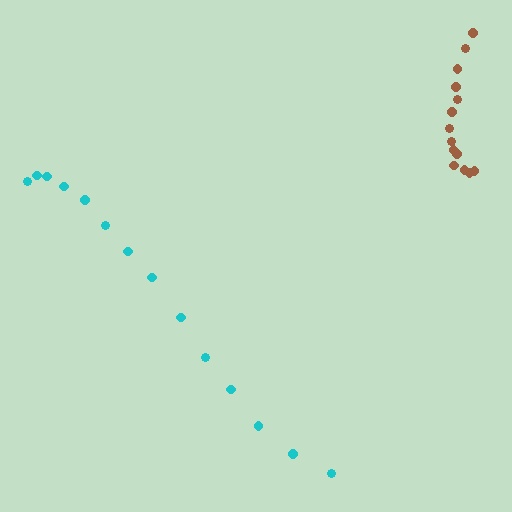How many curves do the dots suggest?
There are 2 distinct paths.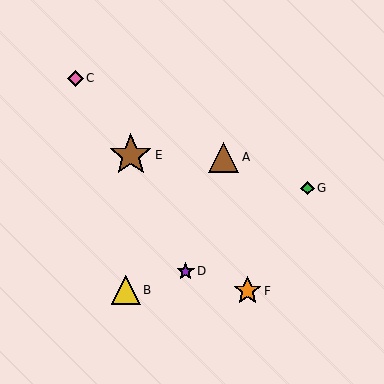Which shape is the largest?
The brown star (labeled E) is the largest.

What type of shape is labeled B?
Shape B is a yellow triangle.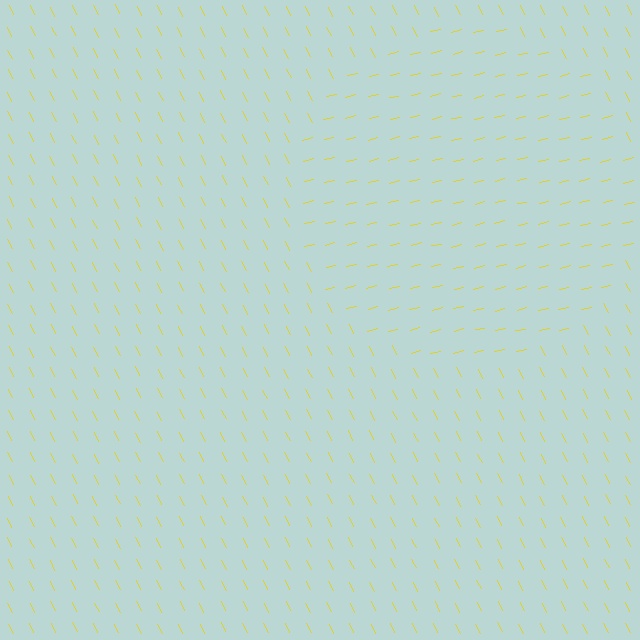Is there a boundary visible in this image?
Yes, there is a texture boundary formed by a change in line orientation.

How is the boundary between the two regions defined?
The boundary is defined purely by a change in line orientation (approximately 77 degrees difference). All lines are the same color and thickness.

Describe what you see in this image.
The image is filled with small yellow line segments. A circle region in the image has lines oriented differently from the surrounding lines, creating a visible texture boundary.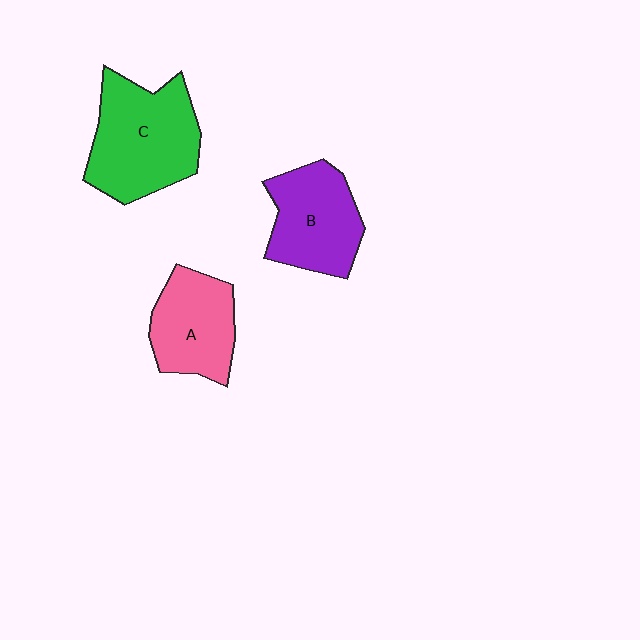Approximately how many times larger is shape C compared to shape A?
Approximately 1.4 times.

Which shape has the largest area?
Shape C (green).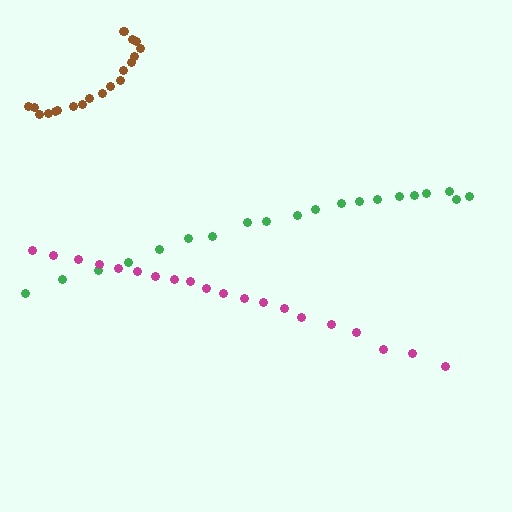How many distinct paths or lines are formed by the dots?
There are 3 distinct paths.